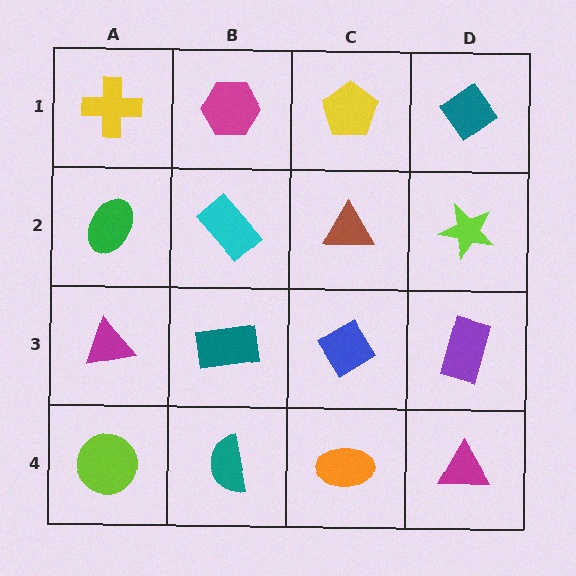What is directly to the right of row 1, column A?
A magenta hexagon.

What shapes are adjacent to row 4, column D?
A purple rectangle (row 3, column D), an orange ellipse (row 4, column C).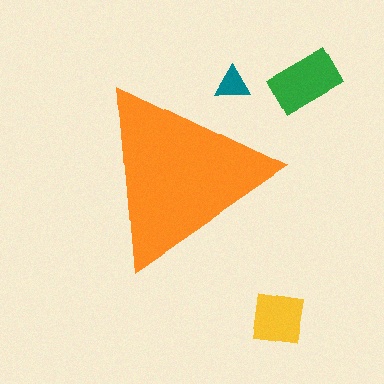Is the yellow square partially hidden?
No, the yellow square is fully visible.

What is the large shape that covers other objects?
An orange triangle.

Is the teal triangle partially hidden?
Yes, the teal triangle is partially hidden behind the orange triangle.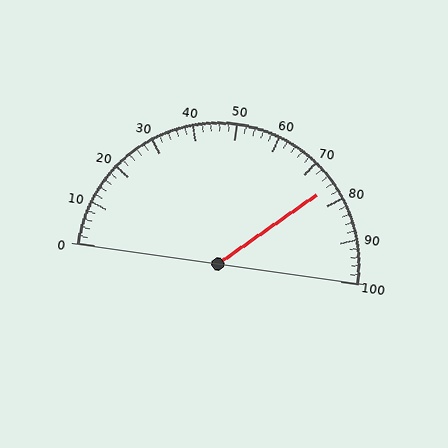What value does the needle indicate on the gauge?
The needle indicates approximately 76.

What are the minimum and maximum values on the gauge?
The gauge ranges from 0 to 100.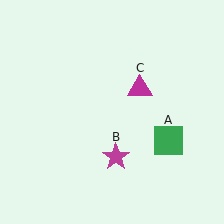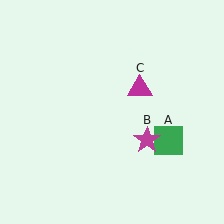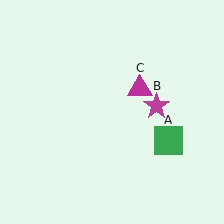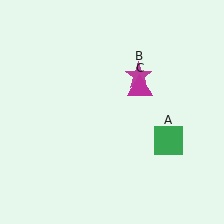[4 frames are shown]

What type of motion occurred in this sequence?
The magenta star (object B) rotated counterclockwise around the center of the scene.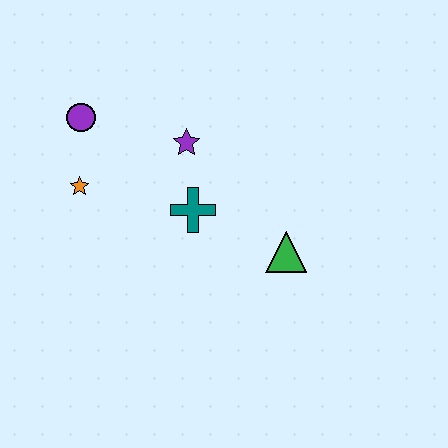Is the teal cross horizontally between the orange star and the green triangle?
Yes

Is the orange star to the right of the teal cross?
No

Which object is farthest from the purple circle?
The green triangle is farthest from the purple circle.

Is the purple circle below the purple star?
No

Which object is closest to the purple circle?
The orange star is closest to the purple circle.